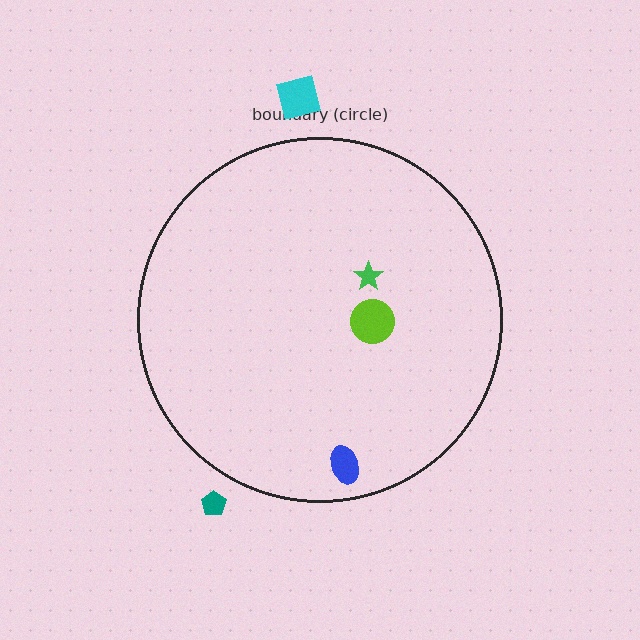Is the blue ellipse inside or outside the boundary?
Inside.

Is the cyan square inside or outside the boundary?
Outside.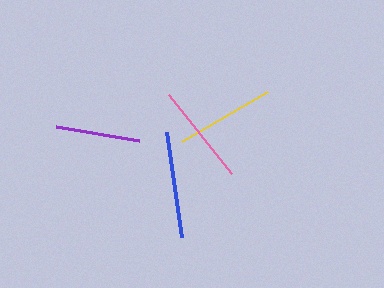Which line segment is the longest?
The blue line is the longest at approximately 106 pixels.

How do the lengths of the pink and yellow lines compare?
The pink and yellow lines are approximately the same length.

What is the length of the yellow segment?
The yellow segment is approximately 100 pixels long.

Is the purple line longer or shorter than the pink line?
The pink line is longer than the purple line.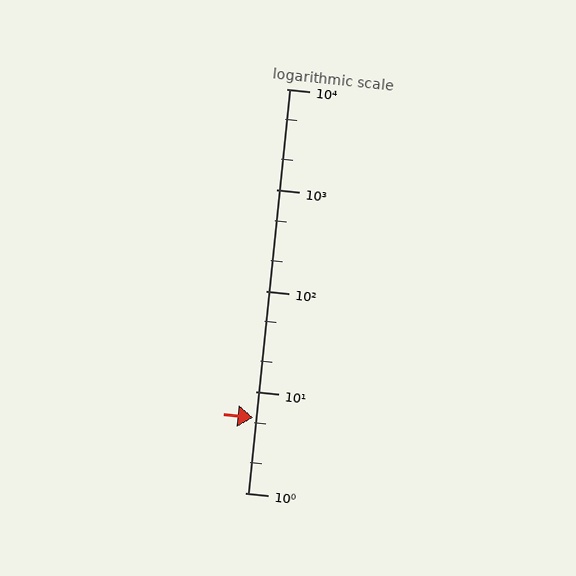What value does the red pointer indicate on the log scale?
The pointer indicates approximately 5.5.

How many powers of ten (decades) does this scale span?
The scale spans 4 decades, from 1 to 10000.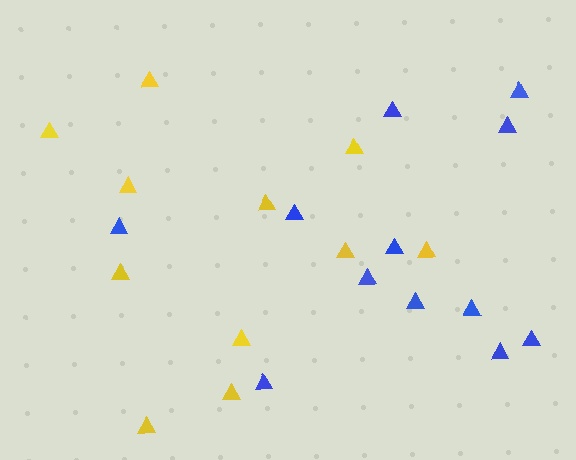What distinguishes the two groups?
There are 2 groups: one group of blue triangles (12) and one group of yellow triangles (11).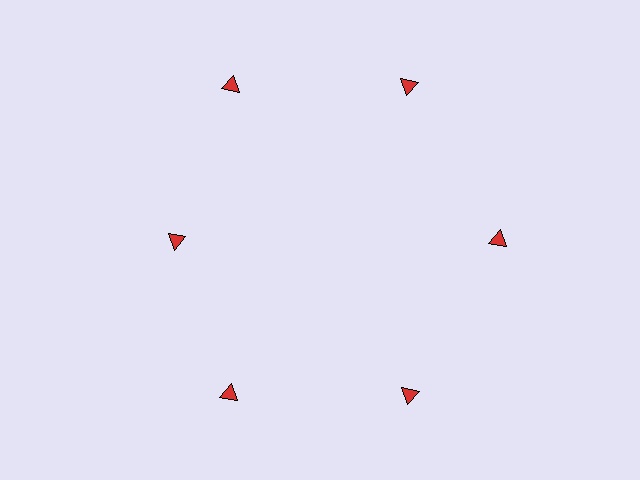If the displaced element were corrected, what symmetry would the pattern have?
It would have 6-fold rotational symmetry — the pattern would map onto itself every 60 degrees.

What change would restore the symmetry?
The symmetry would be restored by moving it outward, back onto the ring so that all 6 triangles sit at equal angles and equal distance from the center.